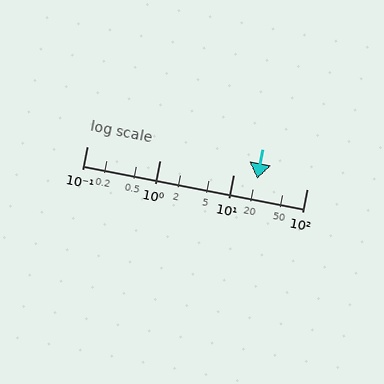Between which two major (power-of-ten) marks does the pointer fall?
The pointer is between 10 and 100.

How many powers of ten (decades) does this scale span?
The scale spans 3 decades, from 0.1 to 100.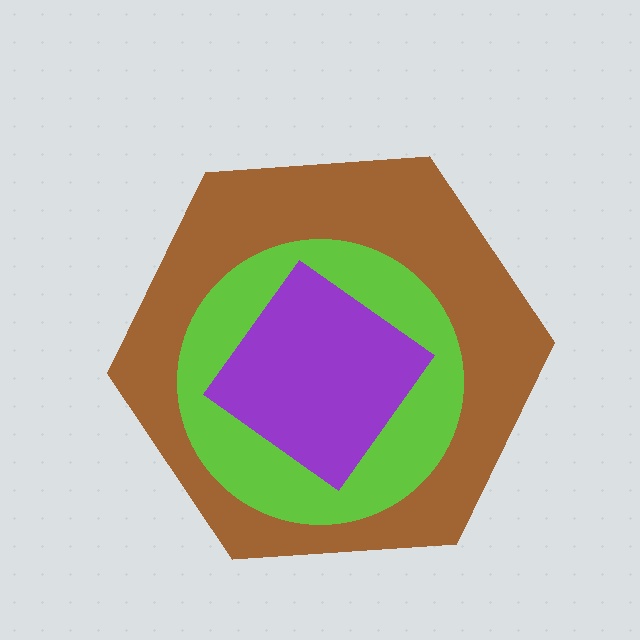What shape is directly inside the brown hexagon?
The lime circle.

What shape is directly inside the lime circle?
The purple diamond.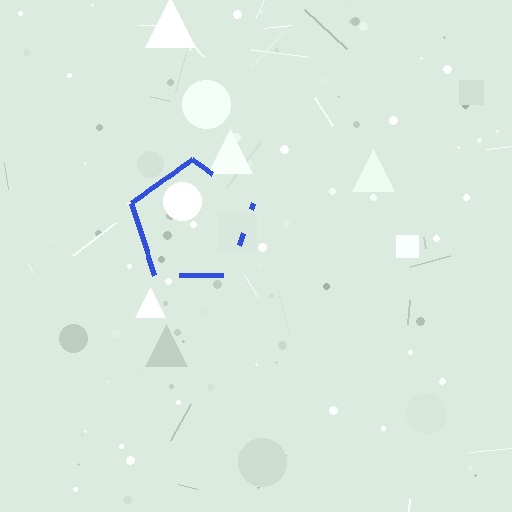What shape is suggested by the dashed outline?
The dashed outline suggests a pentagon.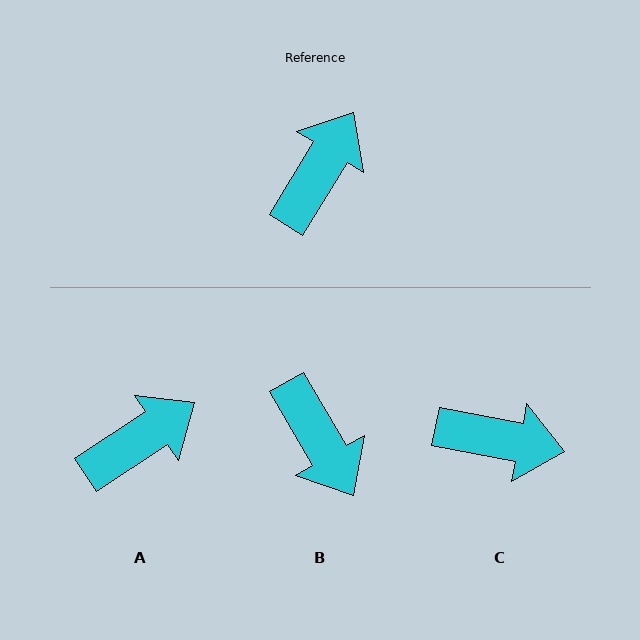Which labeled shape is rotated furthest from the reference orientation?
B, about 119 degrees away.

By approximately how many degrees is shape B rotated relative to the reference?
Approximately 119 degrees clockwise.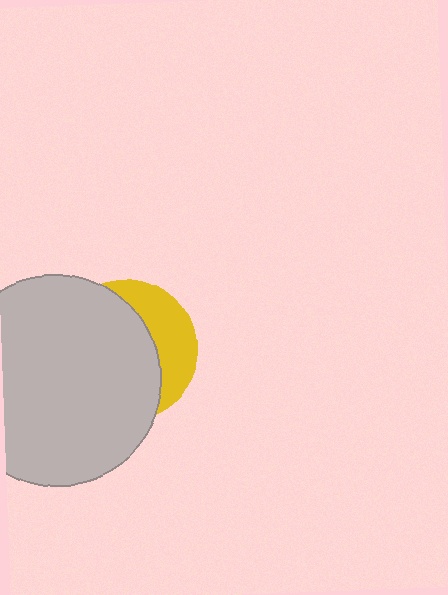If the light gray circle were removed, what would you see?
You would see the complete yellow circle.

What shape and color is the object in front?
The object in front is a light gray circle.